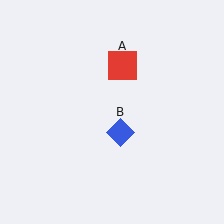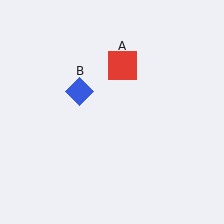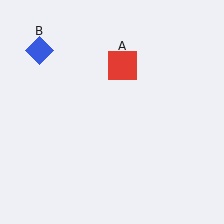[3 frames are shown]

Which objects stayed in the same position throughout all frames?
Red square (object A) remained stationary.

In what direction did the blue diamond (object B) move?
The blue diamond (object B) moved up and to the left.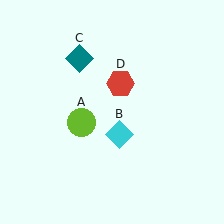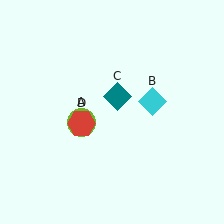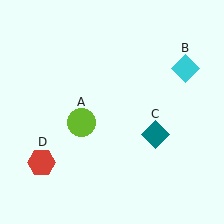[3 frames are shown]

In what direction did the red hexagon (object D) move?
The red hexagon (object D) moved down and to the left.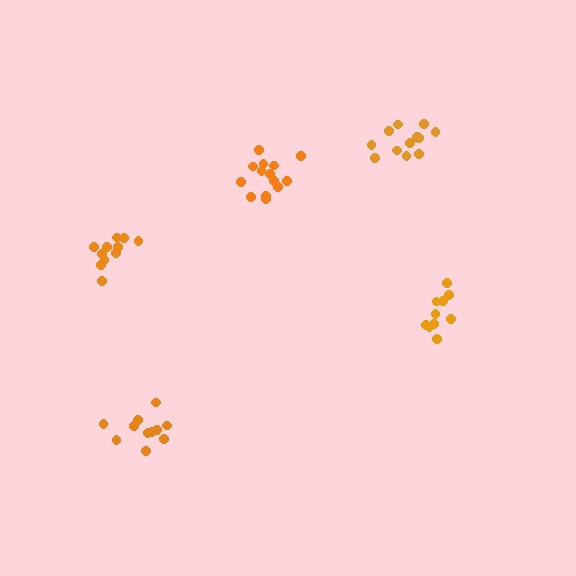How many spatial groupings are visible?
There are 5 spatial groupings.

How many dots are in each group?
Group 1: 14 dots, Group 2: 11 dots, Group 3: 10 dots, Group 4: 13 dots, Group 5: 11 dots (59 total).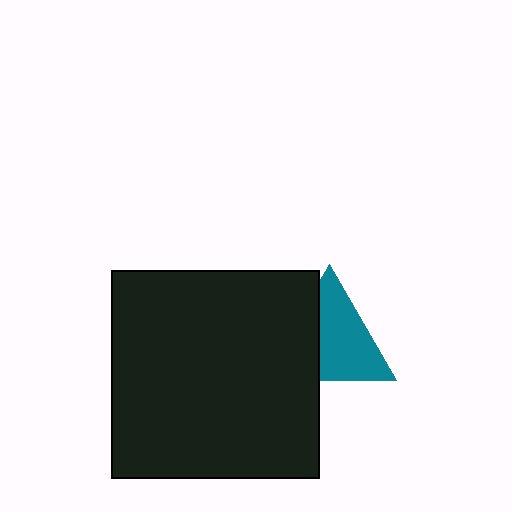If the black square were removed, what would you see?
You would see the complete teal triangle.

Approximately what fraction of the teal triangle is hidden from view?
Roughly 36% of the teal triangle is hidden behind the black square.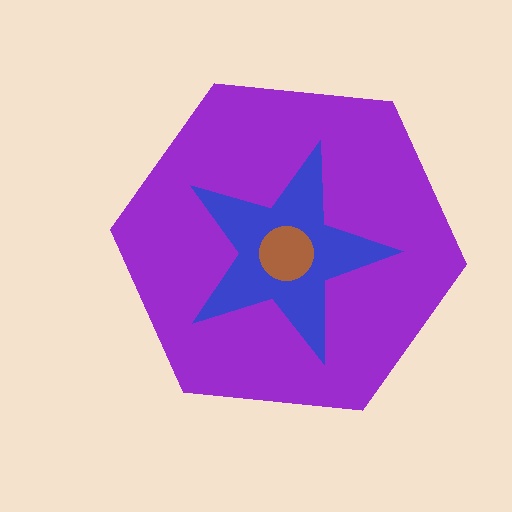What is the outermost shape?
The purple hexagon.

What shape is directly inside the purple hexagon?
The blue star.